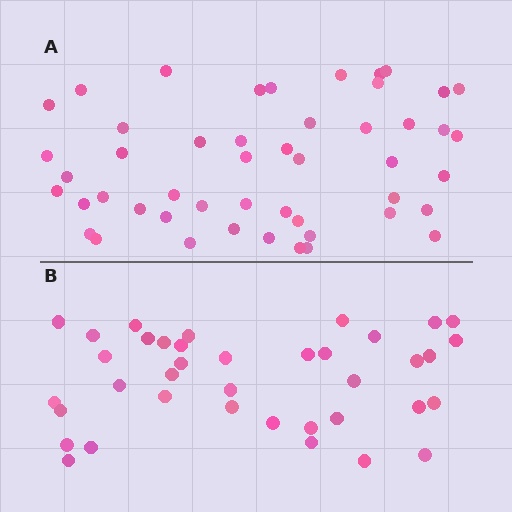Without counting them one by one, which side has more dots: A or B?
Region A (the top region) has more dots.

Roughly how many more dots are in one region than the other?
Region A has roughly 12 or so more dots than region B.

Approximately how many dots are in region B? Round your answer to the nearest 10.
About 40 dots. (The exact count is 38, which rounds to 40.)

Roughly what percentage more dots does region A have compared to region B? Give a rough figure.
About 30% more.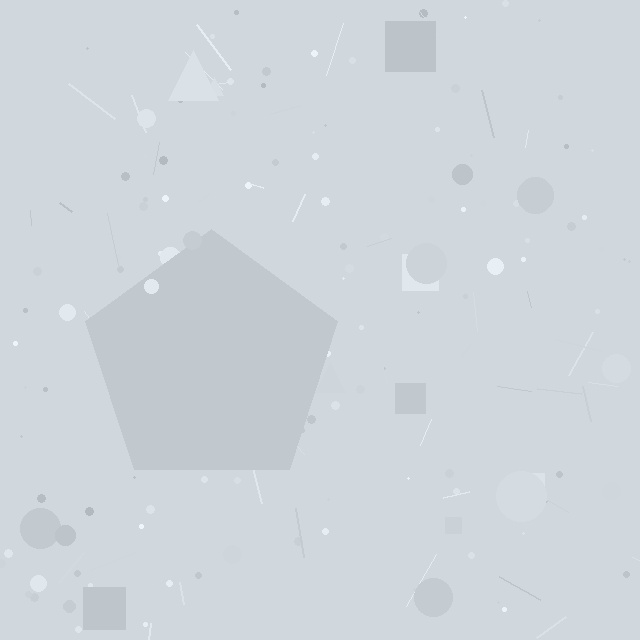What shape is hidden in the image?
A pentagon is hidden in the image.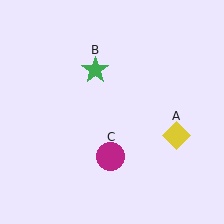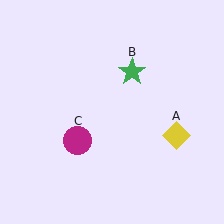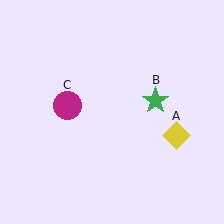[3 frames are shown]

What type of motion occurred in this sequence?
The green star (object B), magenta circle (object C) rotated clockwise around the center of the scene.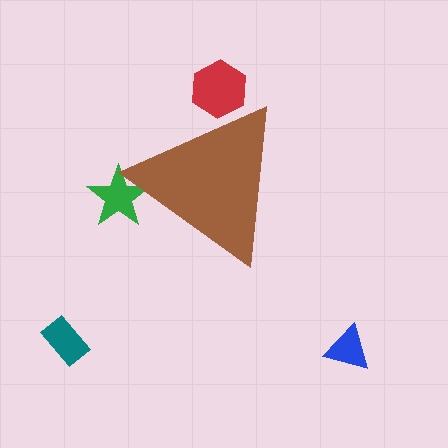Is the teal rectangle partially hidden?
No, the teal rectangle is fully visible.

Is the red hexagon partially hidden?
Yes, the red hexagon is partially hidden behind the brown triangle.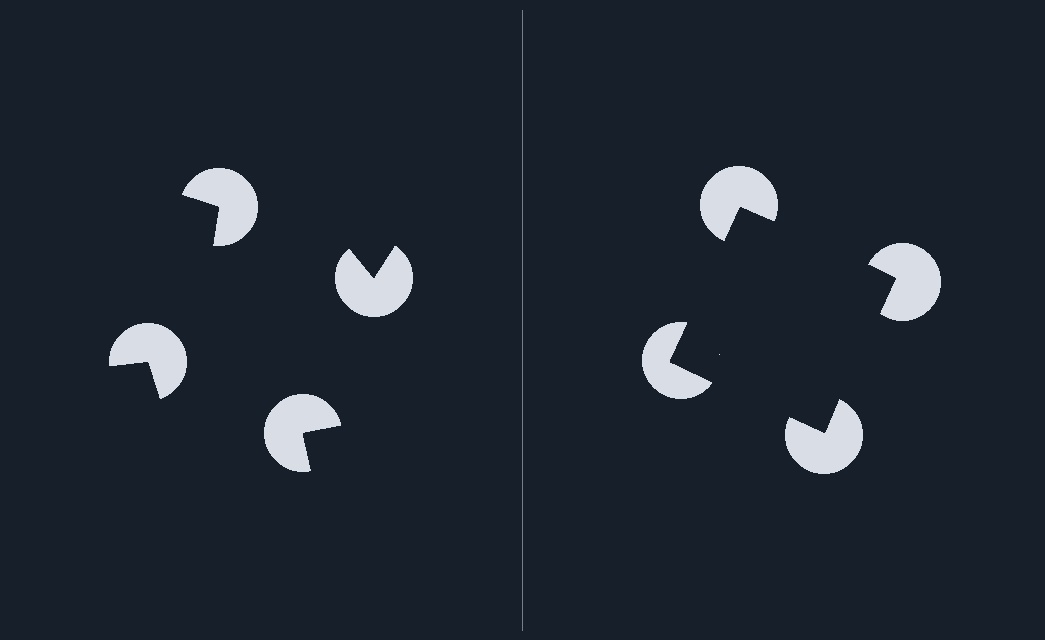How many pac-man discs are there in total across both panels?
8 — 4 on each side.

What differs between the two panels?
The pac-man discs are positioned identically on both sides; only the wedge orientations differ. On the right they align to a square; on the left they are misaligned.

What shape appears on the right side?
An illusory square.